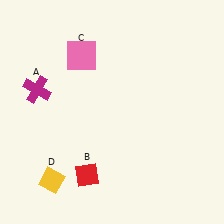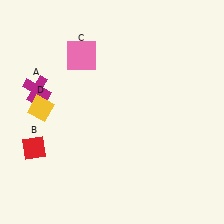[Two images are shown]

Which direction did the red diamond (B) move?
The red diamond (B) moved left.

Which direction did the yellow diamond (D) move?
The yellow diamond (D) moved up.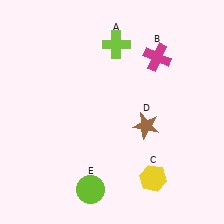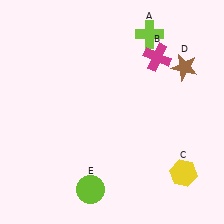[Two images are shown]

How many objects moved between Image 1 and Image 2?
3 objects moved between the two images.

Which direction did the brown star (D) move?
The brown star (D) moved up.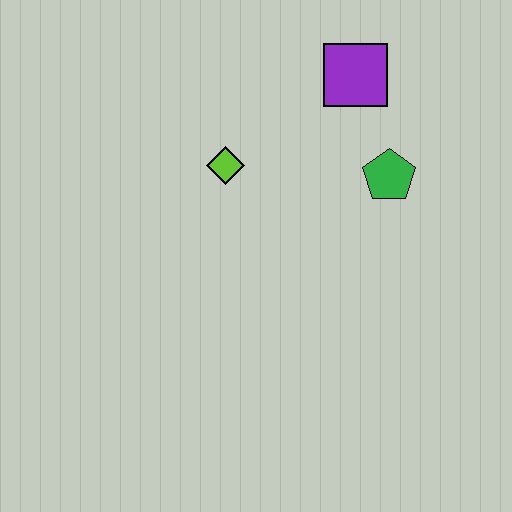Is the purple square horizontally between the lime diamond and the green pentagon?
Yes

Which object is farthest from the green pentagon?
The lime diamond is farthest from the green pentagon.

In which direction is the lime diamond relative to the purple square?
The lime diamond is to the left of the purple square.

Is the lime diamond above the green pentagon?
Yes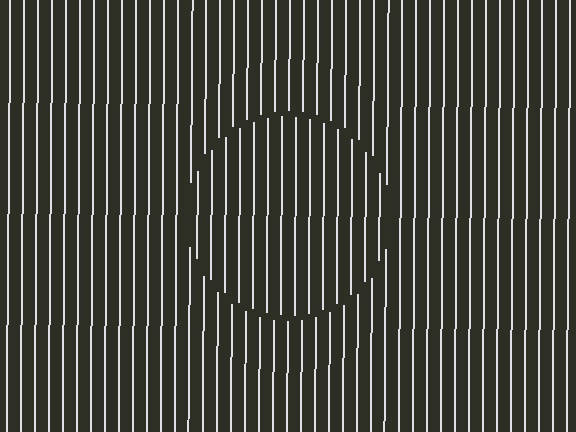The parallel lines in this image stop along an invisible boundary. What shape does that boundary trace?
An illusory circle. The interior of the shape contains the same grating, shifted by half a period — the contour is defined by the phase discontinuity where line-ends from the inner and outer gratings abut.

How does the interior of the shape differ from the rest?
The interior of the shape contains the same grating, shifted by half a period — the contour is defined by the phase discontinuity where line-ends from the inner and outer gratings abut.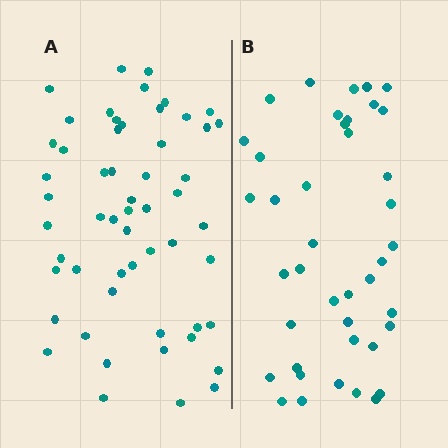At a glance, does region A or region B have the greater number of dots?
Region A (the left region) has more dots.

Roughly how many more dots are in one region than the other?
Region A has approximately 15 more dots than region B.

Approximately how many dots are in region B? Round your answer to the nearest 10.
About 40 dots. (The exact count is 41, which rounds to 40.)